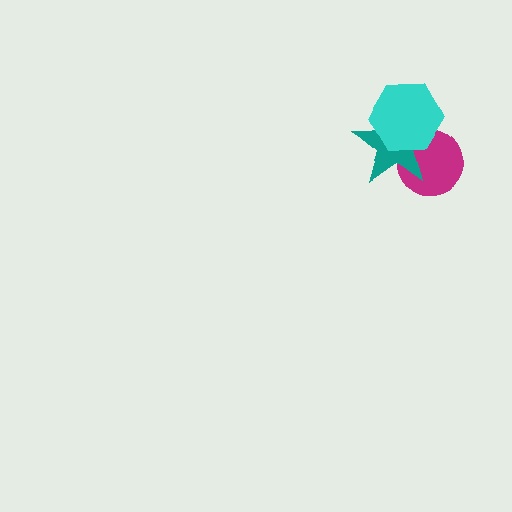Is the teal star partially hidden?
Yes, it is partially covered by another shape.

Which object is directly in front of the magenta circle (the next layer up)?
The teal star is directly in front of the magenta circle.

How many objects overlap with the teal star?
2 objects overlap with the teal star.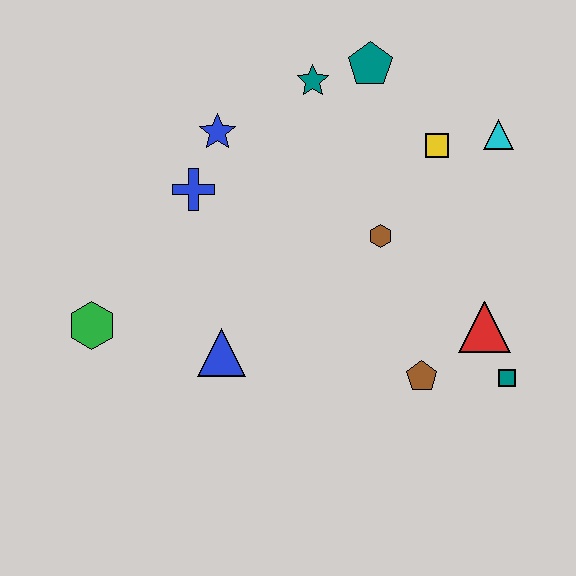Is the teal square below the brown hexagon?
Yes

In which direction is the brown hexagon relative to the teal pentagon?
The brown hexagon is below the teal pentagon.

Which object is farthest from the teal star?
The teal square is farthest from the teal star.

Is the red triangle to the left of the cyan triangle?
Yes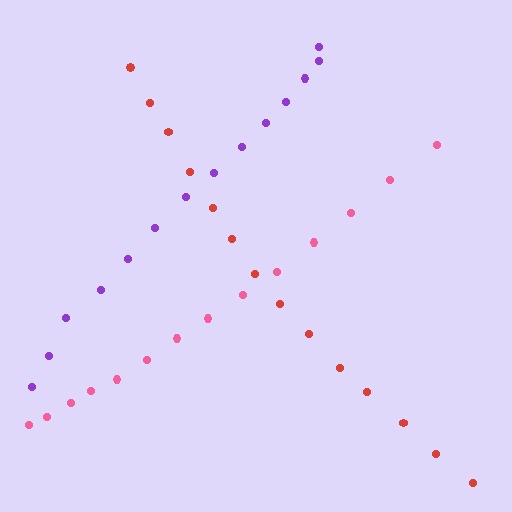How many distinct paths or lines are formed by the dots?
There are 3 distinct paths.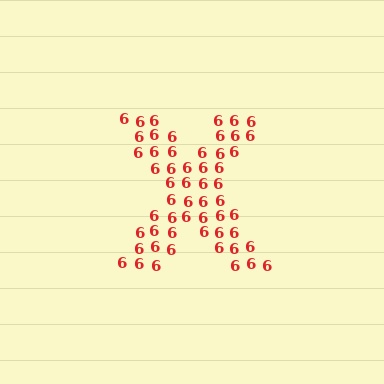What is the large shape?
The large shape is the letter X.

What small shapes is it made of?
It is made of small digit 6's.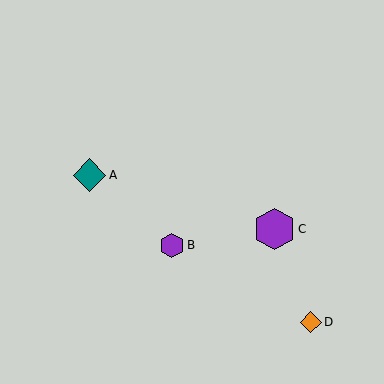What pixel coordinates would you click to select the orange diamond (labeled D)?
Click at (311, 322) to select the orange diamond D.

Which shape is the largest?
The purple hexagon (labeled C) is the largest.